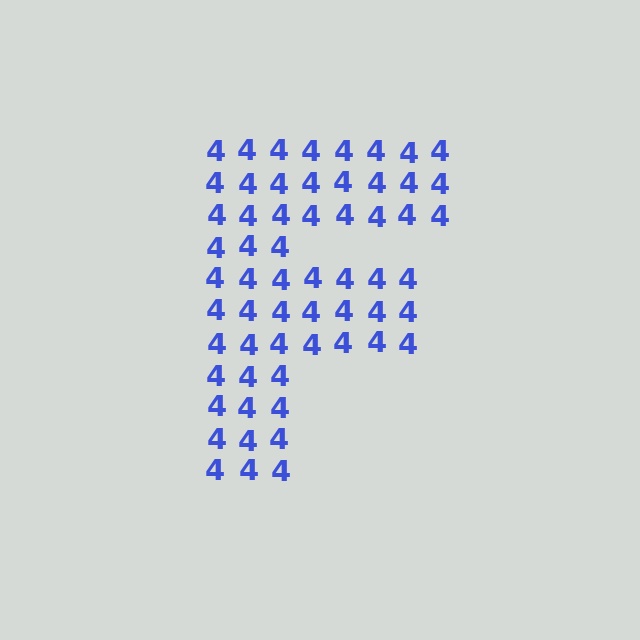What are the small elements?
The small elements are digit 4's.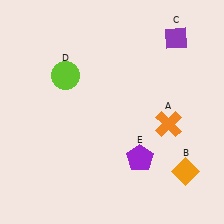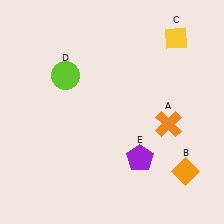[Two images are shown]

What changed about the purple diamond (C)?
In Image 1, C is purple. In Image 2, it changed to yellow.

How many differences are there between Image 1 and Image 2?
There is 1 difference between the two images.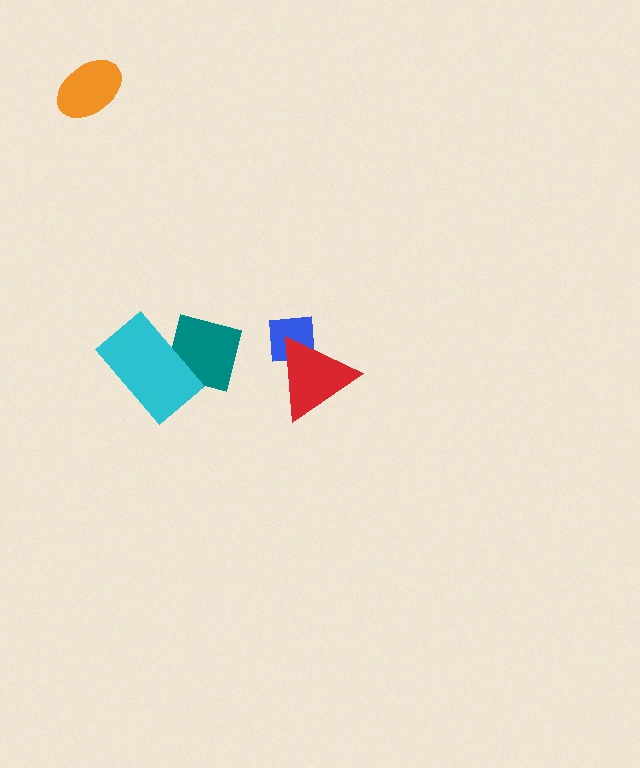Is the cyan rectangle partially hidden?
No, no other shape covers it.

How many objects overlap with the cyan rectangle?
1 object overlaps with the cyan rectangle.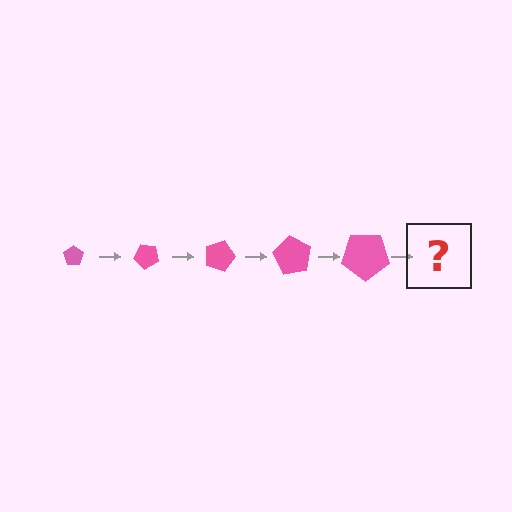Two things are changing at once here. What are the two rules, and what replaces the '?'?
The two rules are that the pentagon grows larger each step and it rotates 45 degrees each step. The '?' should be a pentagon, larger than the previous one and rotated 225 degrees from the start.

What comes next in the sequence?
The next element should be a pentagon, larger than the previous one and rotated 225 degrees from the start.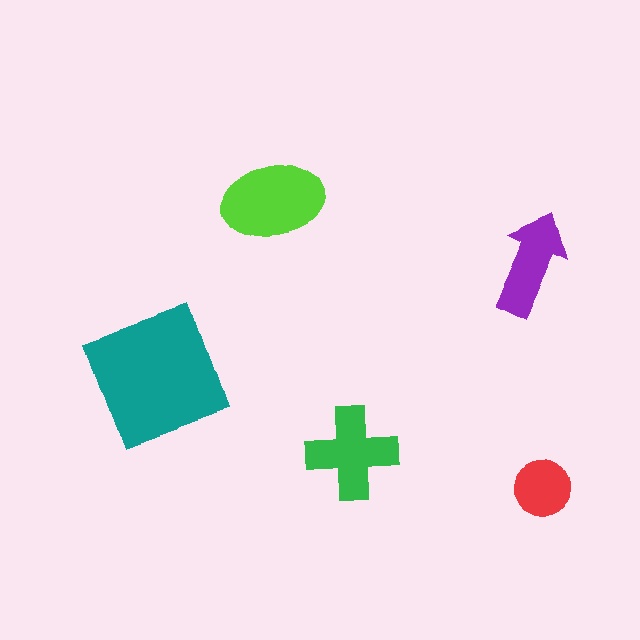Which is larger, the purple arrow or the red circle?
The purple arrow.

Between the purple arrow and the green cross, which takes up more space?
The green cross.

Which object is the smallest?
The red circle.